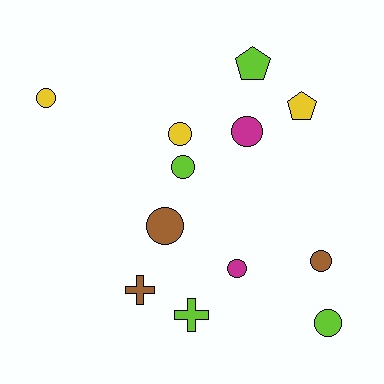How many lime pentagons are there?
There is 1 lime pentagon.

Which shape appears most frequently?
Circle, with 8 objects.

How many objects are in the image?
There are 12 objects.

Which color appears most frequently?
Lime, with 4 objects.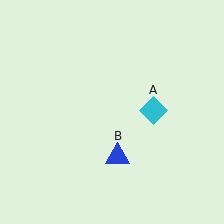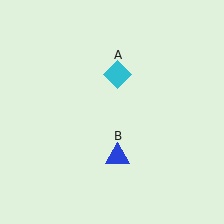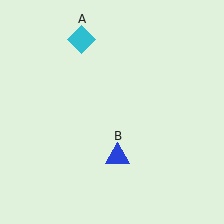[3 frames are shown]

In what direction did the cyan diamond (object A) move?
The cyan diamond (object A) moved up and to the left.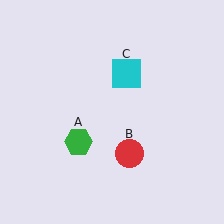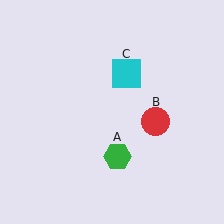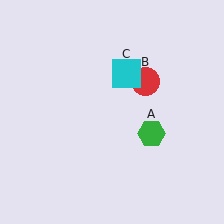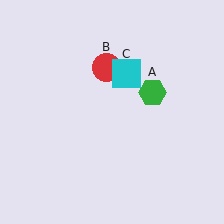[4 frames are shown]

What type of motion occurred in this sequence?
The green hexagon (object A), red circle (object B) rotated counterclockwise around the center of the scene.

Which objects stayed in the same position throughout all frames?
Cyan square (object C) remained stationary.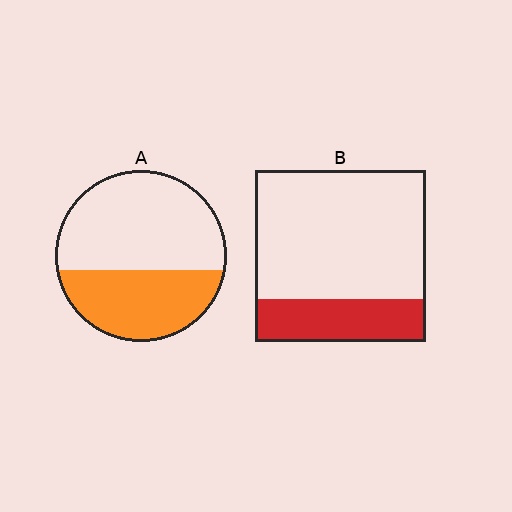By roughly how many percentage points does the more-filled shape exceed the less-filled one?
By roughly 15 percentage points (A over B).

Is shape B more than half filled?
No.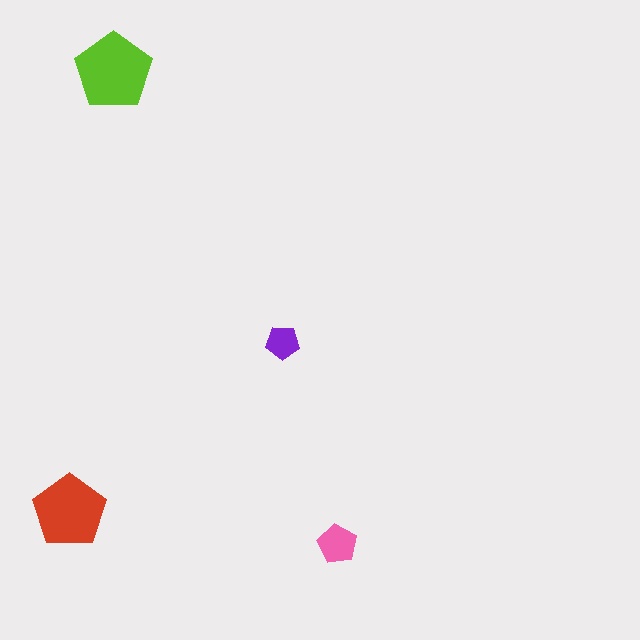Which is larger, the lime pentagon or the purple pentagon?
The lime one.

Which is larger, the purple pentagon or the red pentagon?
The red one.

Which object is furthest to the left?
The red pentagon is leftmost.